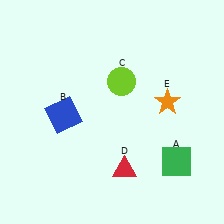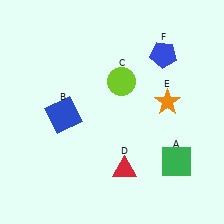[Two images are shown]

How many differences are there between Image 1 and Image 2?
There is 1 difference between the two images.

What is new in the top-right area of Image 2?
A blue pentagon (F) was added in the top-right area of Image 2.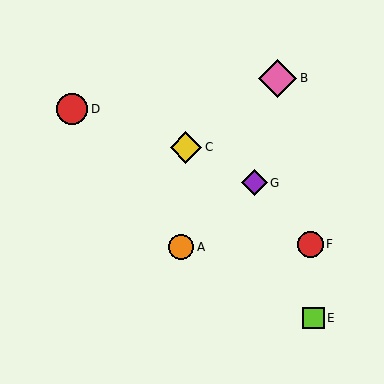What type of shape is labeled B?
Shape B is a pink diamond.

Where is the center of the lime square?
The center of the lime square is at (314, 318).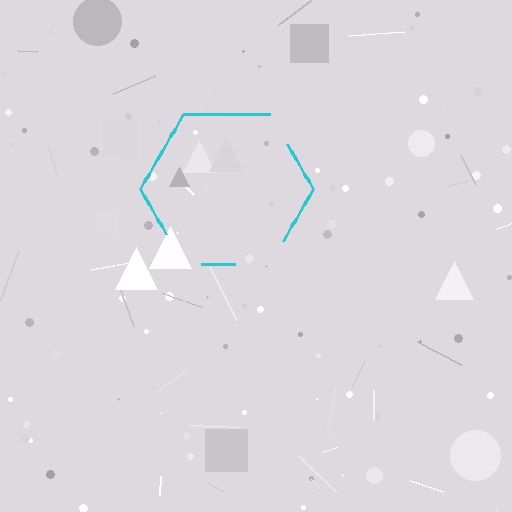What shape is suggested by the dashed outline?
The dashed outline suggests a hexagon.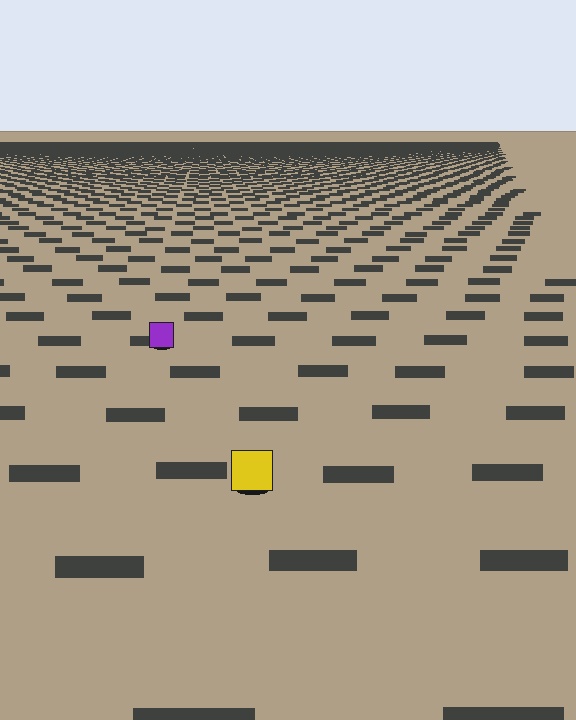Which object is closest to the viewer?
The yellow square is closest. The texture marks near it are larger and more spread out.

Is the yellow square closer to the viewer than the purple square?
Yes. The yellow square is closer — you can tell from the texture gradient: the ground texture is coarser near it.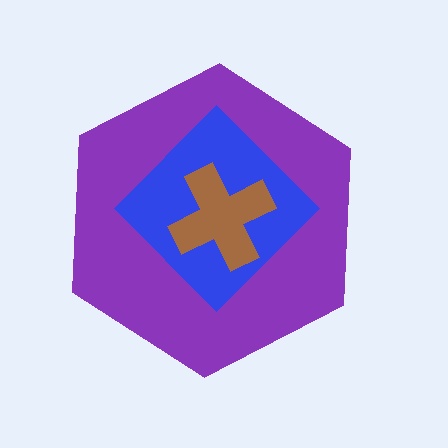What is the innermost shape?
The brown cross.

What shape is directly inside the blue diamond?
The brown cross.